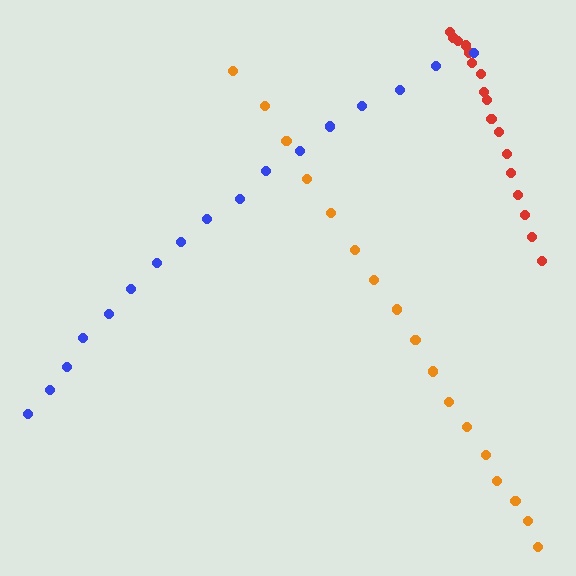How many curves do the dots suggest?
There are 3 distinct paths.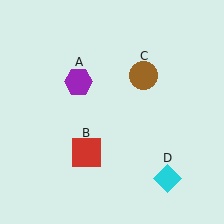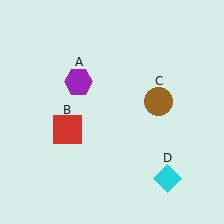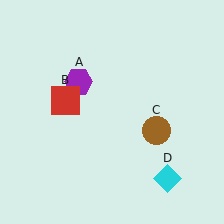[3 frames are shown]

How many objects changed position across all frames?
2 objects changed position: red square (object B), brown circle (object C).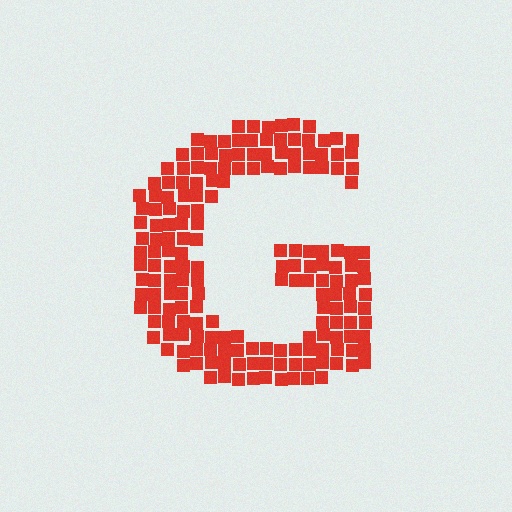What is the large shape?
The large shape is the letter G.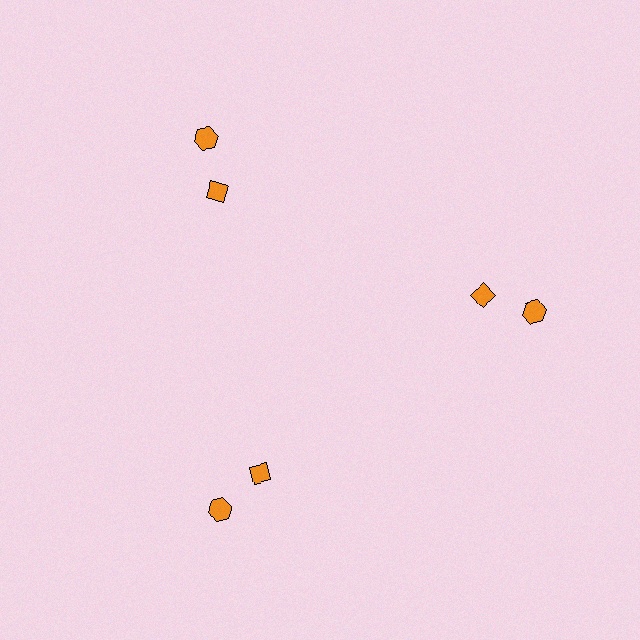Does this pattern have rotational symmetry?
Yes, this pattern has 3-fold rotational symmetry. It looks the same after rotating 120 degrees around the center.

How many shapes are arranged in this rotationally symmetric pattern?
There are 6 shapes, arranged in 3 groups of 2.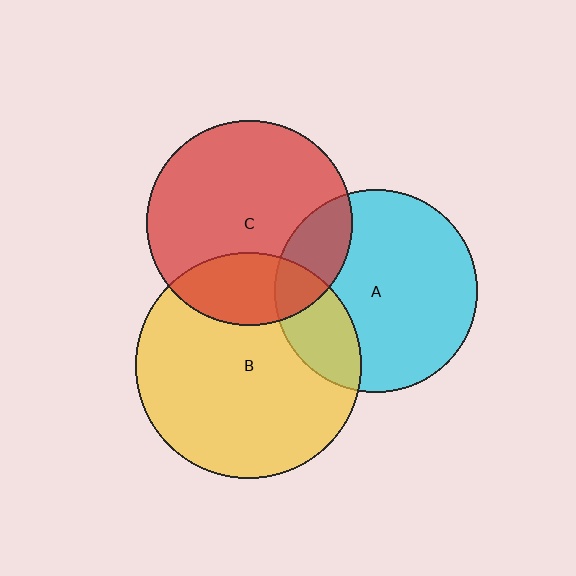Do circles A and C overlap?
Yes.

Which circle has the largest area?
Circle B (yellow).